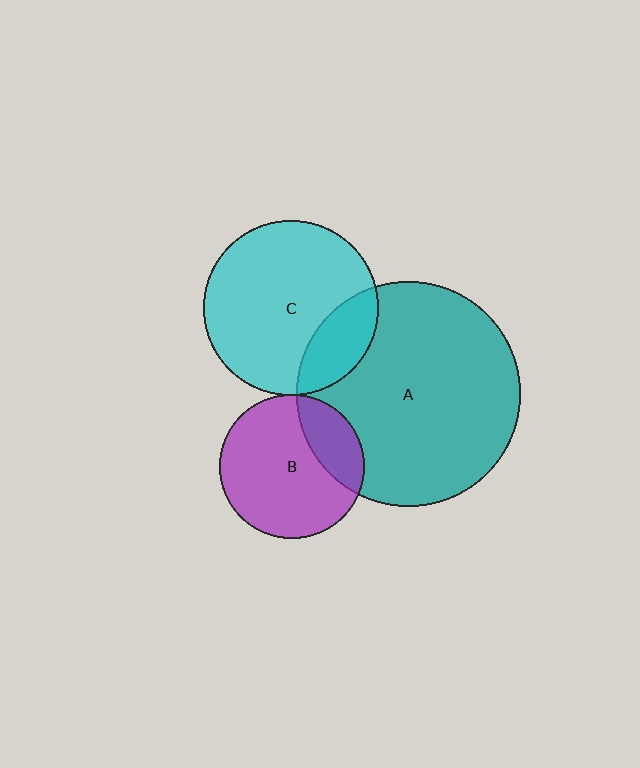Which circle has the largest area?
Circle A (teal).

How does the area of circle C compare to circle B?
Approximately 1.5 times.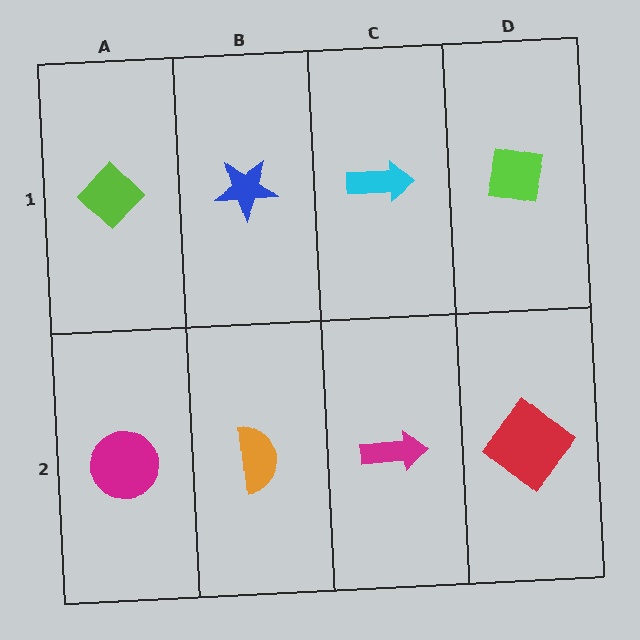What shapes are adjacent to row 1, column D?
A red diamond (row 2, column D), a cyan arrow (row 1, column C).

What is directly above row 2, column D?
A lime square.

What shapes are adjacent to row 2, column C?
A cyan arrow (row 1, column C), an orange semicircle (row 2, column B), a red diamond (row 2, column D).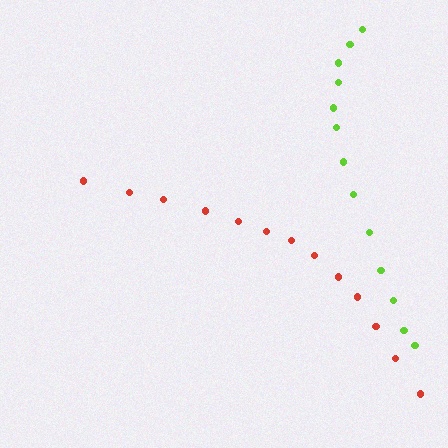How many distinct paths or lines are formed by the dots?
There are 2 distinct paths.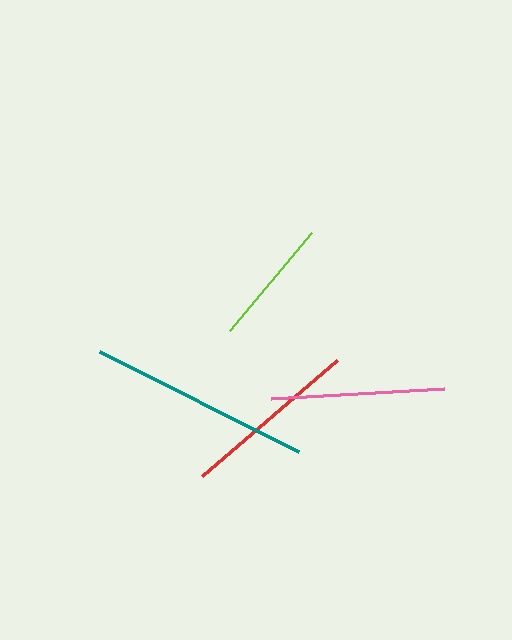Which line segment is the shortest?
The lime line is the shortest at approximately 128 pixels.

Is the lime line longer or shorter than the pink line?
The pink line is longer than the lime line.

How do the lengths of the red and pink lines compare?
The red and pink lines are approximately the same length.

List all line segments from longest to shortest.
From longest to shortest: teal, red, pink, lime.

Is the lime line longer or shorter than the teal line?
The teal line is longer than the lime line.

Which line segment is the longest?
The teal line is the longest at approximately 223 pixels.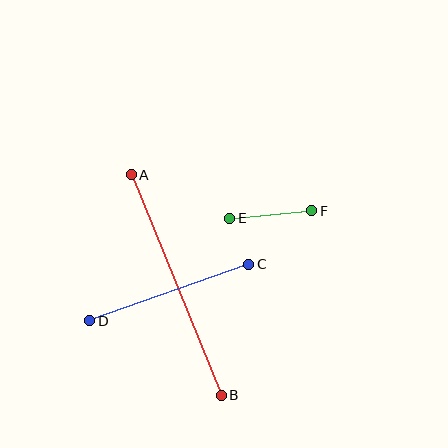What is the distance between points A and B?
The distance is approximately 238 pixels.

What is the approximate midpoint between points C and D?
The midpoint is at approximately (169, 293) pixels.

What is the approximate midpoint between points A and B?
The midpoint is at approximately (176, 285) pixels.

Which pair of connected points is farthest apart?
Points A and B are farthest apart.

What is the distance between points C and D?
The distance is approximately 169 pixels.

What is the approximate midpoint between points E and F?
The midpoint is at approximately (271, 215) pixels.